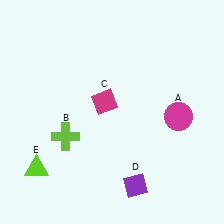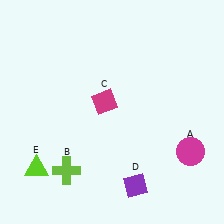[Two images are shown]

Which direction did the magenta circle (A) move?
The magenta circle (A) moved down.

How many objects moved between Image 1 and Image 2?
2 objects moved between the two images.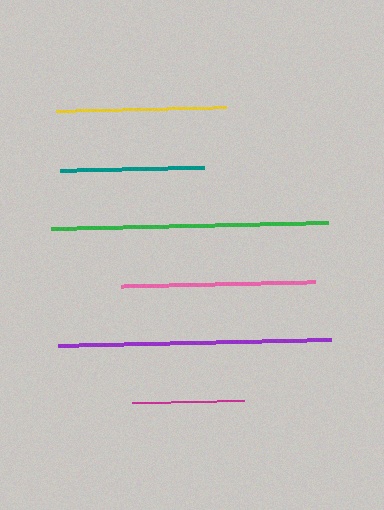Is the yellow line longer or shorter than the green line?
The green line is longer than the yellow line.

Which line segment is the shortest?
The magenta line is the shortest at approximately 113 pixels.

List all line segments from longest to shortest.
From longest to shortest: green, purple, pink, yellow, teal, magenta.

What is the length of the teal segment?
The teal segment is approximately 145 pixels long.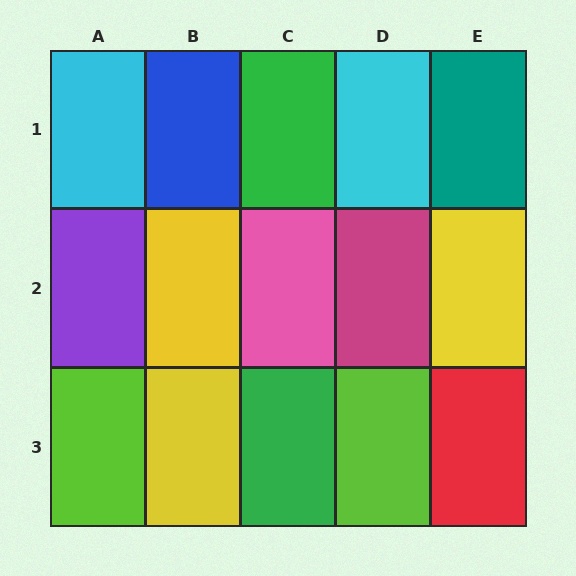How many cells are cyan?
2 cells are cyan.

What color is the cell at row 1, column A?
Cyan.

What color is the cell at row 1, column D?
Cyan.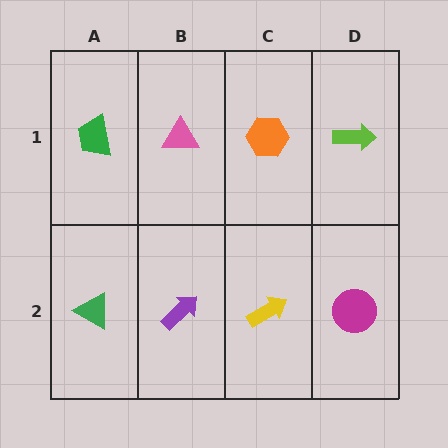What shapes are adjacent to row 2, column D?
A lime arrow (row 1, column D), a yellow arrow (row 2, column C).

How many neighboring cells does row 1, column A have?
2.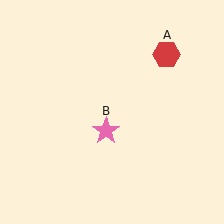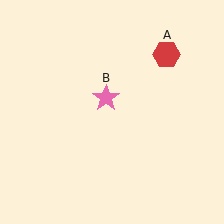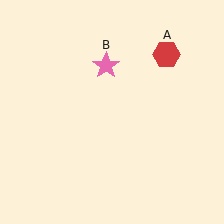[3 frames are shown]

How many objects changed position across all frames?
1 object changed position: pink star (object B).